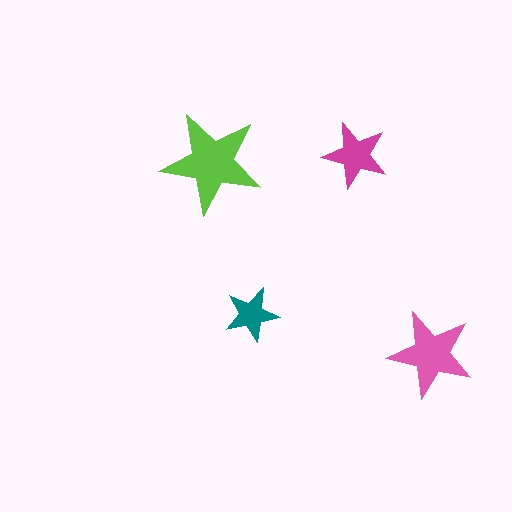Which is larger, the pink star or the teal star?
The pink one.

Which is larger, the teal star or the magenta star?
The magenta one.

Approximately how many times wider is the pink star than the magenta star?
About 1.5 times wider.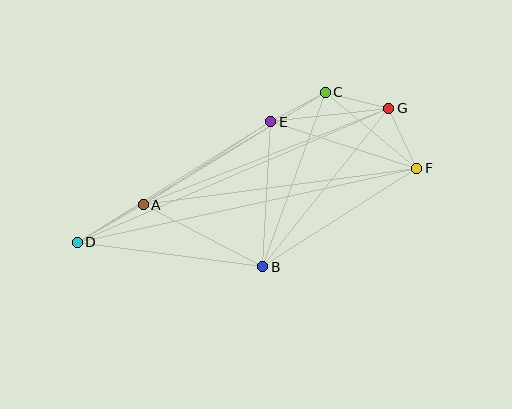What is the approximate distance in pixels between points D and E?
The distance between D and E is approximately 228 pixels.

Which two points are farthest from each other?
Points D and F are farthest from each other.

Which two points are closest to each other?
Points C and E are closest to each other.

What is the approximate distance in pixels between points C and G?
The distance between C and G is approximately 65 pixels.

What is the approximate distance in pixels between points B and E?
The distance between B and E is approximately 145 pixels.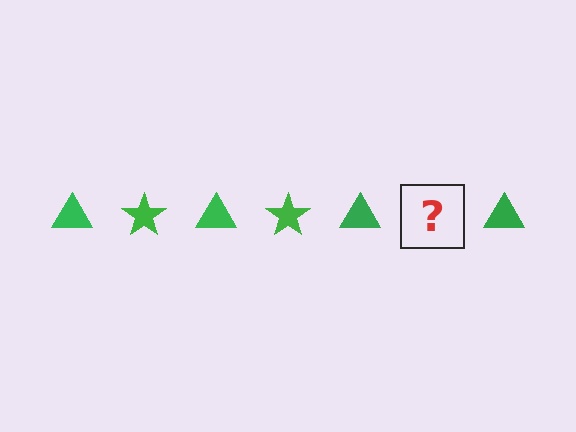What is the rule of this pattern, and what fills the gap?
The rule is that the pattern cycles through triangle, star shapes in green. The gap should be filled with a green star.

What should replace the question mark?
The question mark should be replaced with a green star.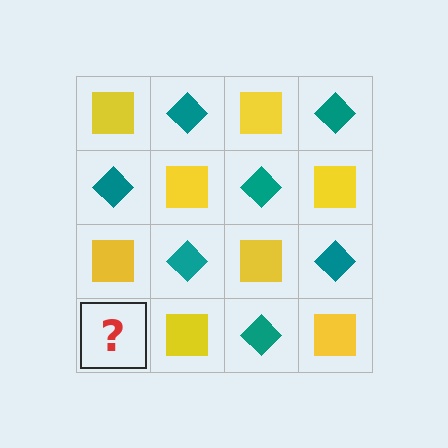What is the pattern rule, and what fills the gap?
The rule is that it alternates yellow square and teal diamond in a checkerboard pattern. The gap should be filled with a teal diamond.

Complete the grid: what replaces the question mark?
The question mark should be replaced with a teal diamond.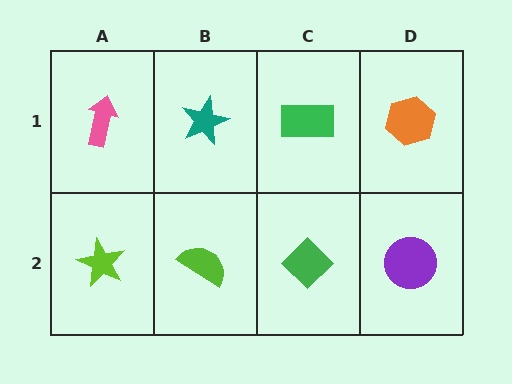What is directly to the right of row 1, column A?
A teal star.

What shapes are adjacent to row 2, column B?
A teal star (row 1, column B), a lime star (row 2, column A), a green diamond (row 2, column C).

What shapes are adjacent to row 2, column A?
A pink arrow (row 1, column A), a lime semicircle (row 2, column B).